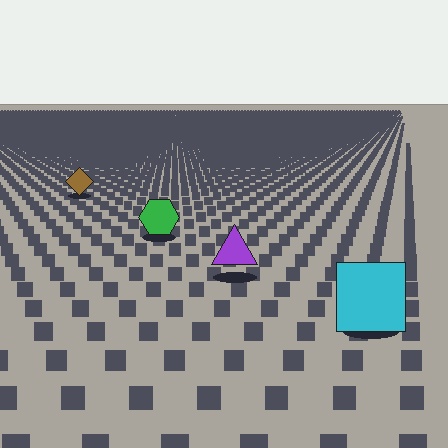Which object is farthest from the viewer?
The brown diamond is farthest from the viewer. It appears smaller and the ground texture around it is denser.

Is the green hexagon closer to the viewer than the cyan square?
No. The cyan square is closer — you can tell from the texture gradient: the ground texture is coarser near it.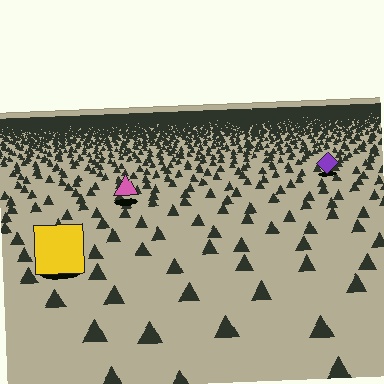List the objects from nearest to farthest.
From nearest to farthest: the yellow square, the pink triangle, the purple diamond.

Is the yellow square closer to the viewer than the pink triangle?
Yes. The yellow square is closer — you can tell from the texture gradient: the ground texture is coarser near it.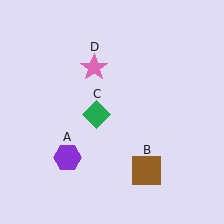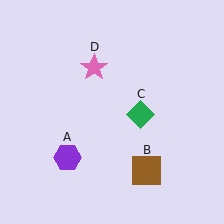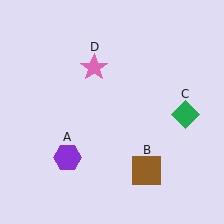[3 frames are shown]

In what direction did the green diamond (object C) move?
The green diamond (object C) moved right.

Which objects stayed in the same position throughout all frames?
Purple hexagon (object A) and brown square (object B) and pink star (object D) remained stationary.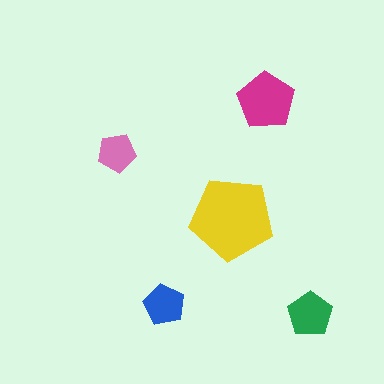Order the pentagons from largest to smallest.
the yellow one, the magenta one, the green one, the blue one, the pink one.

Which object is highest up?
The magenta pentagon is topmost.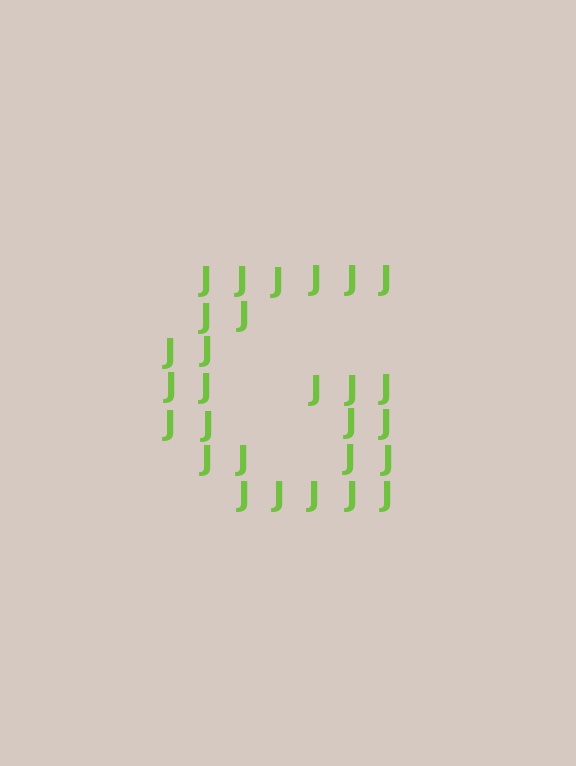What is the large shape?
The large shape is the letter G.